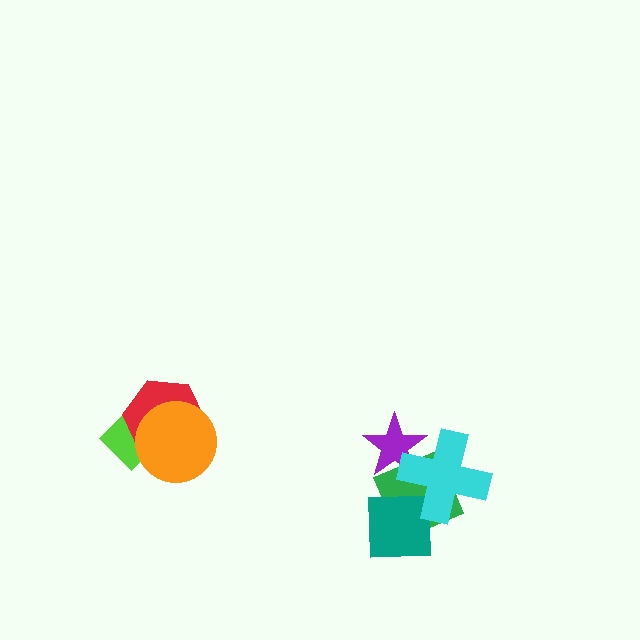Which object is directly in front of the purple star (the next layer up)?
The green diamond is directly in front of the purple star.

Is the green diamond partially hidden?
Yes, it is partially covered by another shape.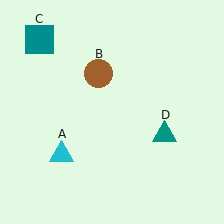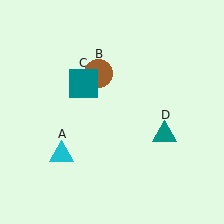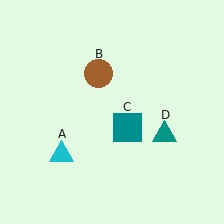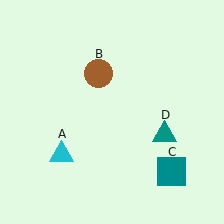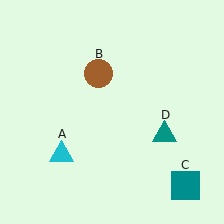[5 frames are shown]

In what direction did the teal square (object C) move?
The teal square (object C) moved down and to the right.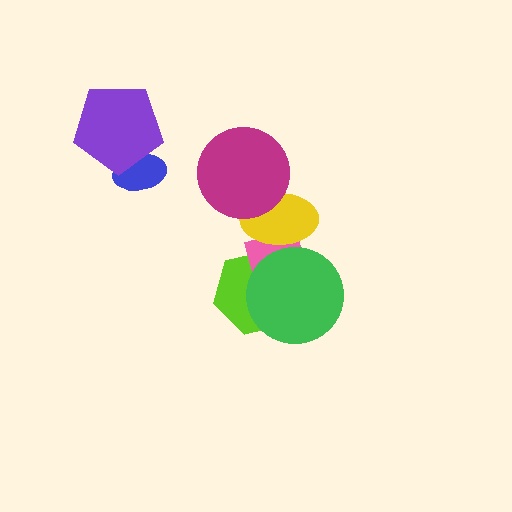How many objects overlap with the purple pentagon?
1 object overlaps with the purple pentagon.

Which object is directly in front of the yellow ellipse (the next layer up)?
The magenta circle is directly in front of the yellow ellipse.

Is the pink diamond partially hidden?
Yes, it is partially covered by another shape.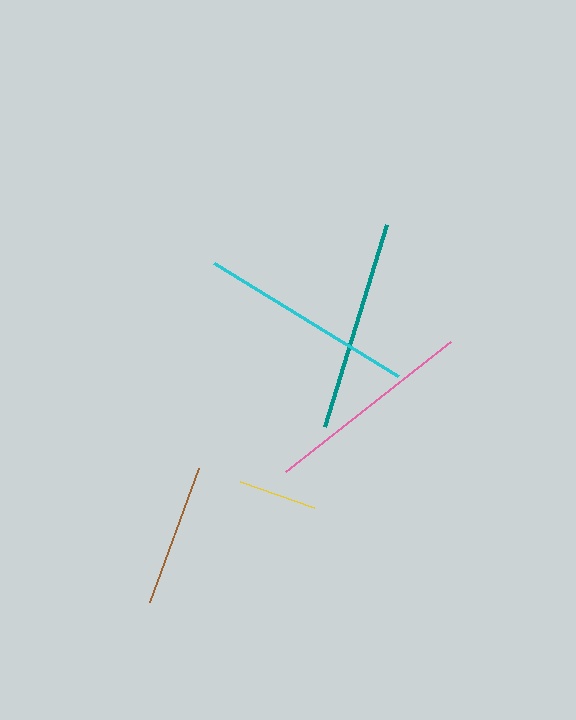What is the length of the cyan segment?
The cyan segment is approximately 216 pixels long.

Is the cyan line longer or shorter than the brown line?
The cyan line is longer than the brown line.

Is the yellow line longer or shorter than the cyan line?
The cyan line is longer than the yellow line.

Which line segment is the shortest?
The yellow line is the shortest at approximately 79 pixels.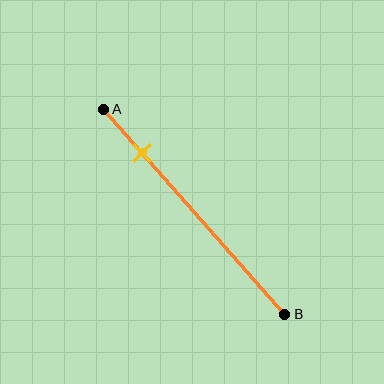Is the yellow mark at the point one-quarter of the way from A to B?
No, the mark is at about 20% from A, not at the 25% one-quarter point.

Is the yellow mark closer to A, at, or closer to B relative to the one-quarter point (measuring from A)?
The yellow mark is closer to point A than the one-quarter point of segment AB.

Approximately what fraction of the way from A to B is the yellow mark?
The yellow mark is approximately 20% of the way from A to B.